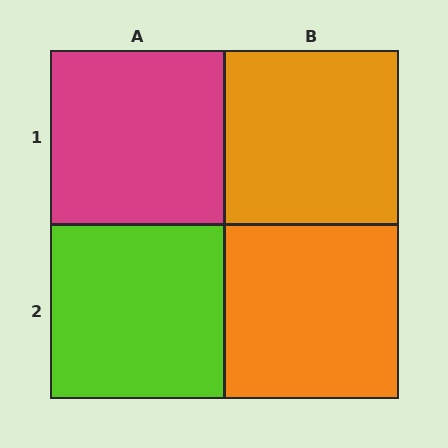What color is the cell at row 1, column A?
Magenta.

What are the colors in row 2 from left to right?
Lime, orange.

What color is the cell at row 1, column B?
Orange.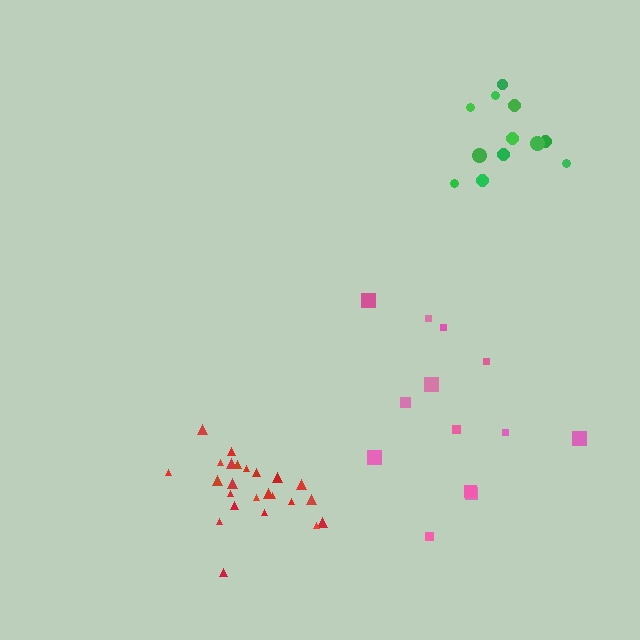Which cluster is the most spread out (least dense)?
Pink.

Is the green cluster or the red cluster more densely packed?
Red.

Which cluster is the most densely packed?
Red.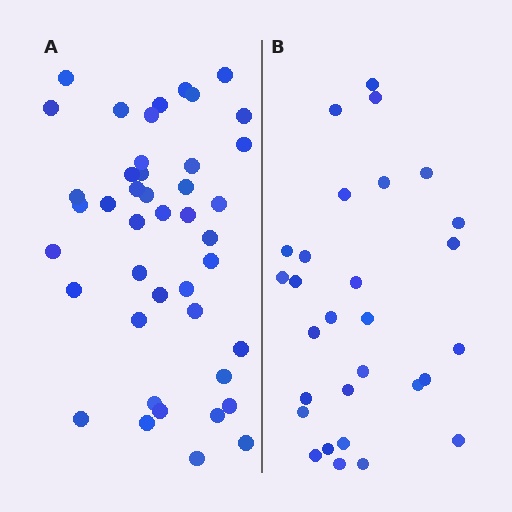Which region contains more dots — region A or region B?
Region A (the left region) has more dots.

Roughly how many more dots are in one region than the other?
Region A has approximately 15 more dots than region B.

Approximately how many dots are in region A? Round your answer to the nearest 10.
About 40 dots. (The exact count is 43, which rounds to 40.)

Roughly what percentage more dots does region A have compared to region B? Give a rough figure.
About 50% more.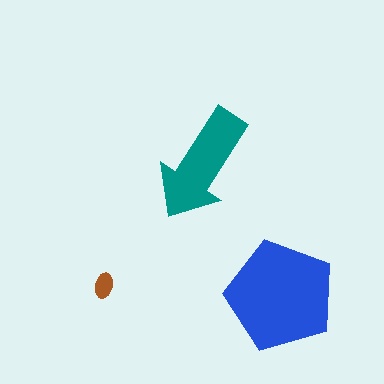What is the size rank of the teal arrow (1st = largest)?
2nd.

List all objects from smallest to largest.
The brown ellipse, the teal arrow, the blue pentagon.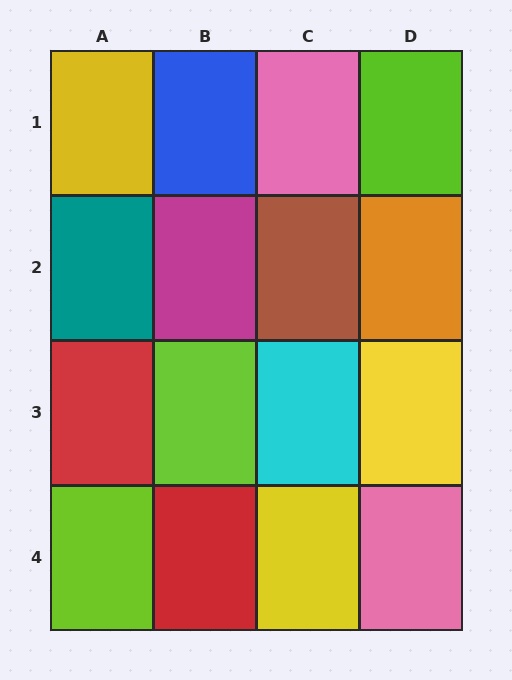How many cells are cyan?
1 cell is cyan.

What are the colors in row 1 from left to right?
Yellow, blue, pink, lime.